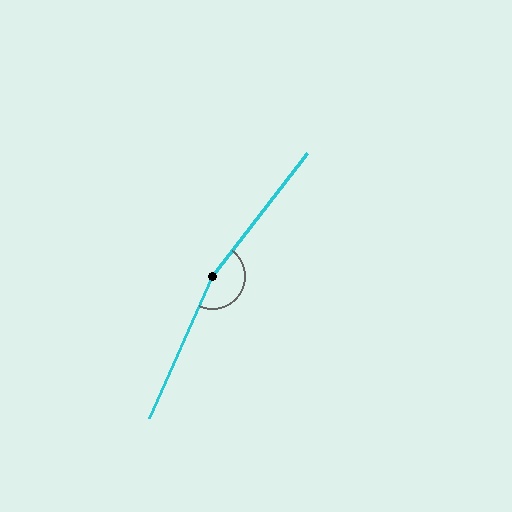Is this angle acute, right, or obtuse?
It is obtuse.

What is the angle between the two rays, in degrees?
Approximately 166 degrees.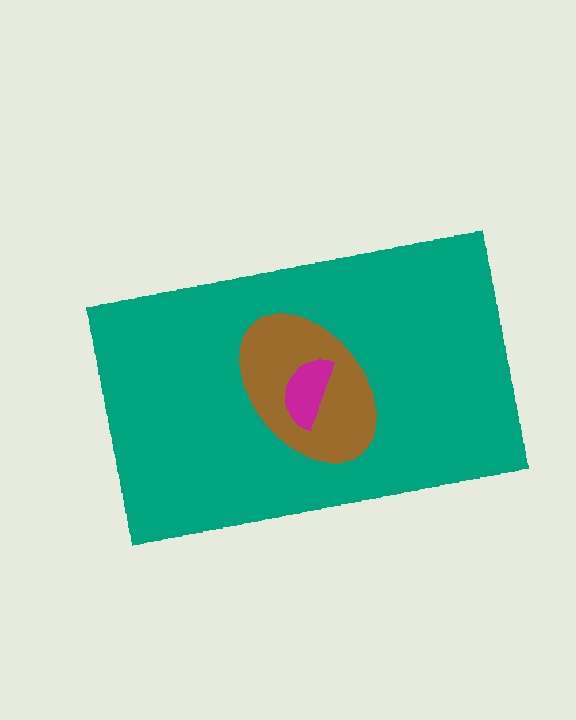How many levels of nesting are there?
3.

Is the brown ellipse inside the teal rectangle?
Yes.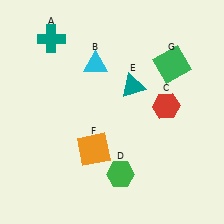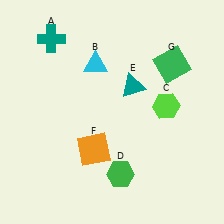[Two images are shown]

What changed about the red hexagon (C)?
In Image 1, C is red. In Image 2, it changed to lime.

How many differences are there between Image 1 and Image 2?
There is 1 difference between the two images.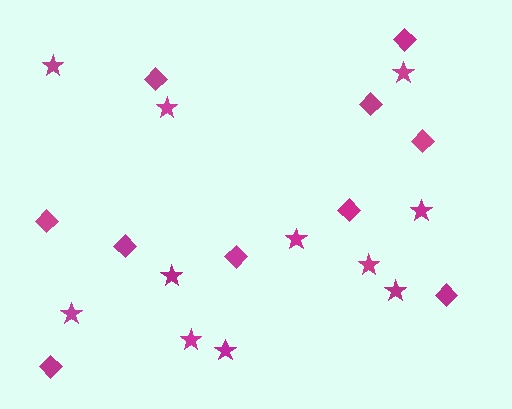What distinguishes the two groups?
There are 2 groups: one group of diamonds (10) and one group of stars (11).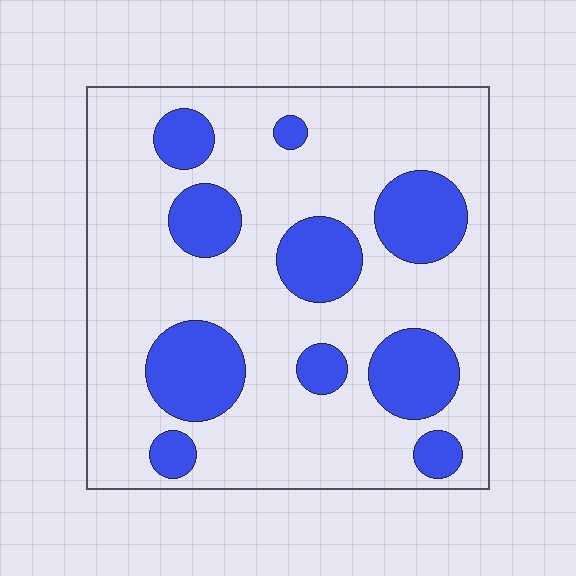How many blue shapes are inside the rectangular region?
10.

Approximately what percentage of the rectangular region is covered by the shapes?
Approximately 25%.